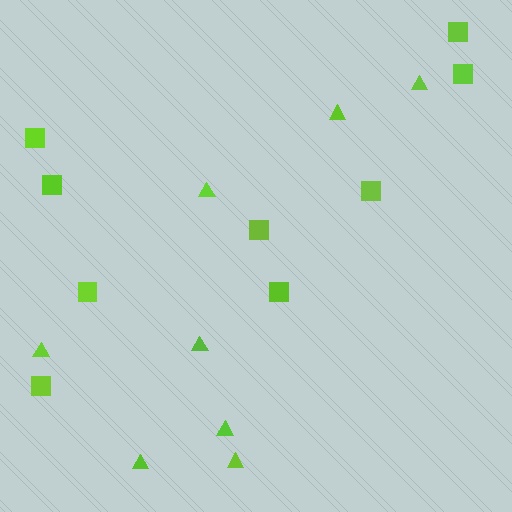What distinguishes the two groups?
There are 2 groups: one group of squares (9) and one group of triangles (8).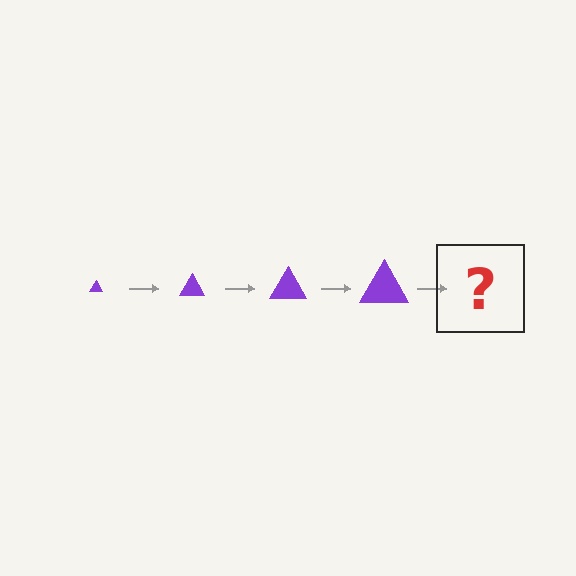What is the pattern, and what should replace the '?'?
The pattern is that the triangle gets progressively larger each step. The '?' should be a purple triangle, larger than the previous one.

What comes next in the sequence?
The next element should be a purple triangle, larger than the previous one.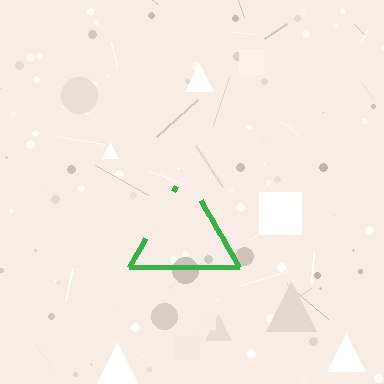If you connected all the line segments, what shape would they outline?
They would outline a triangle.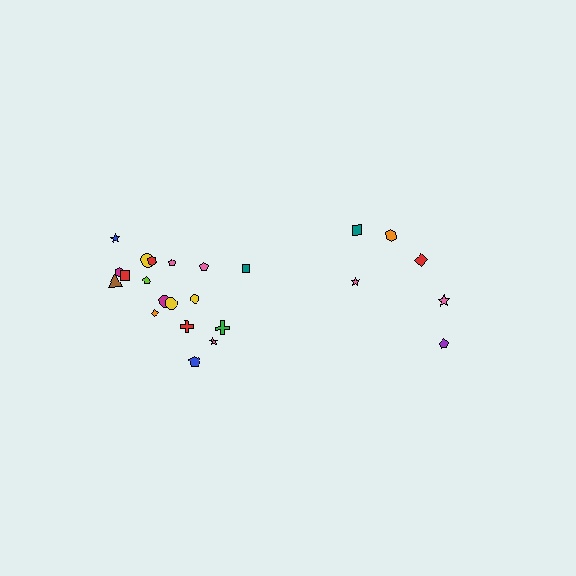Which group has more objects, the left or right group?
The left group.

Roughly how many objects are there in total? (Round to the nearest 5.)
Roughly 25 objects in total.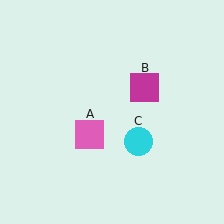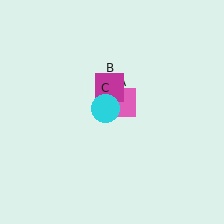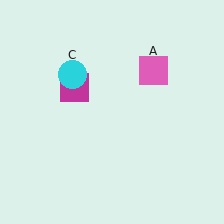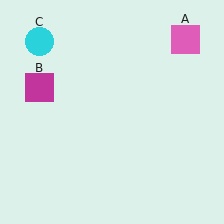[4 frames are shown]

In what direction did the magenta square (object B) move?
The magenta square (object B) moved left.